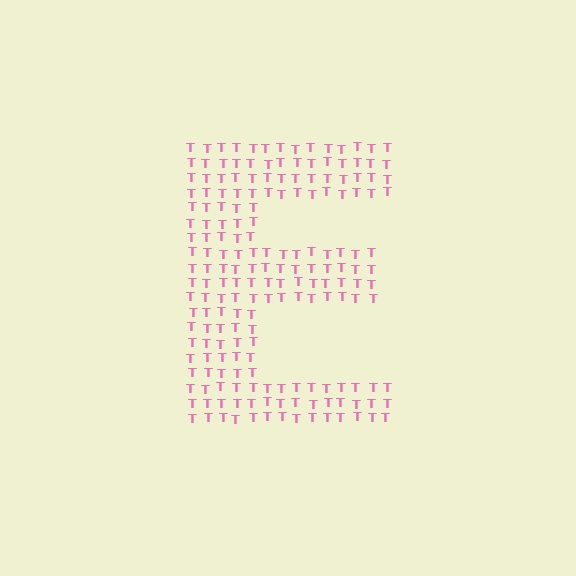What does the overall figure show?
The overall figure shows the letter E.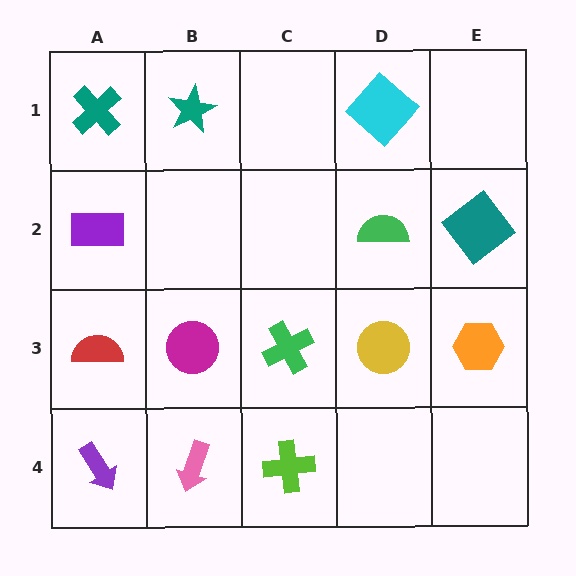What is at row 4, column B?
A pink arrow.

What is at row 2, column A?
A purple rectangle.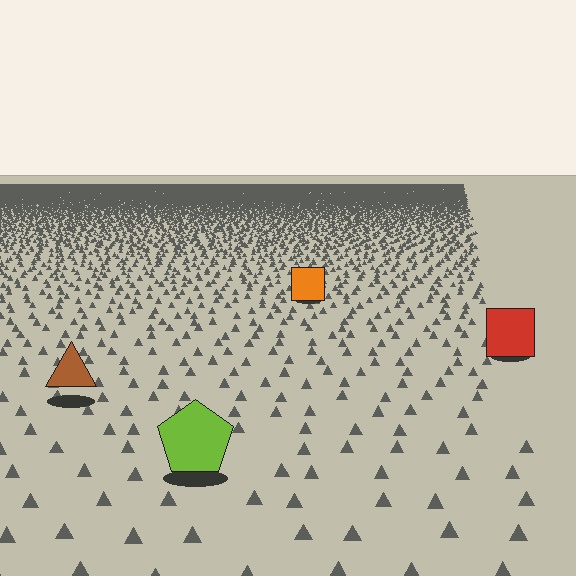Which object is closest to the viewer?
The lime pentagon is closest. The texture marks near it are larger and more spread out.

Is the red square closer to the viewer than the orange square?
Yes. The red square is closer — you can tell from the texture gradient: the ground texture is coarser near it.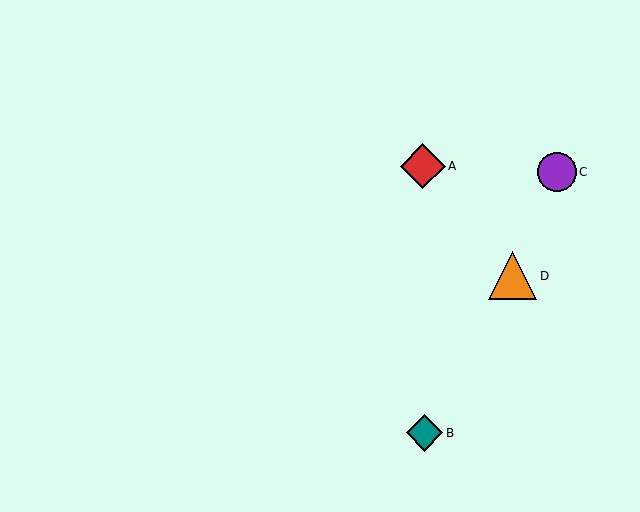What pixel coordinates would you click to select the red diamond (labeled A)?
Click at (423, 166) to select the red diamond A.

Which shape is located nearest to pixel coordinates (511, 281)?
The orange triangle (labeled D) at (513, 276) is nearest to that location.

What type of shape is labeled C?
Shape C is a purple circle.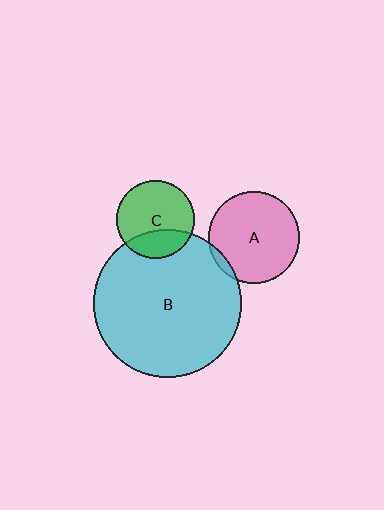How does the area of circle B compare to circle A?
Approximately 2.6 times.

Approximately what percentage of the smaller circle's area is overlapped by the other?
Approximately 5%.